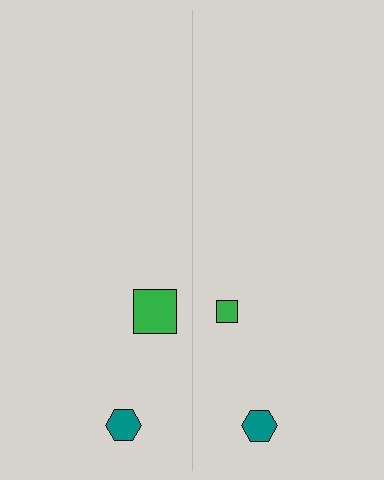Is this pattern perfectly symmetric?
No, the pattern is not perfectly symmetric. The green square on the right side has a different size than its mirror counterpart.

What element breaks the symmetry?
The green square on the right side has a different size than its mirror counterpart.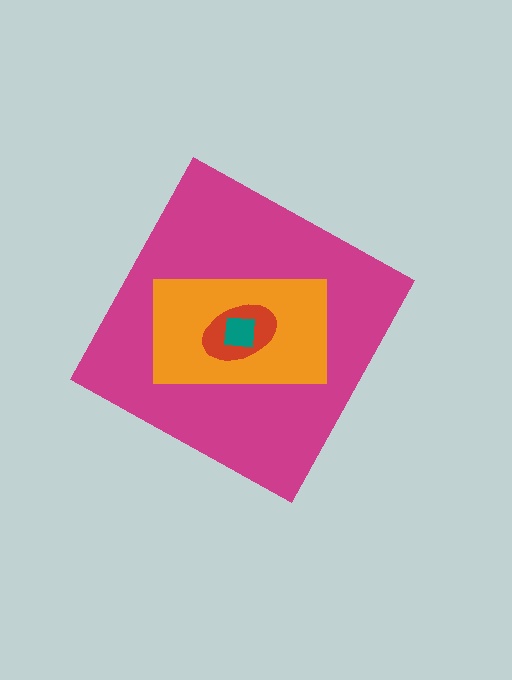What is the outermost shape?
The magenta diamond.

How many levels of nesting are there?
4.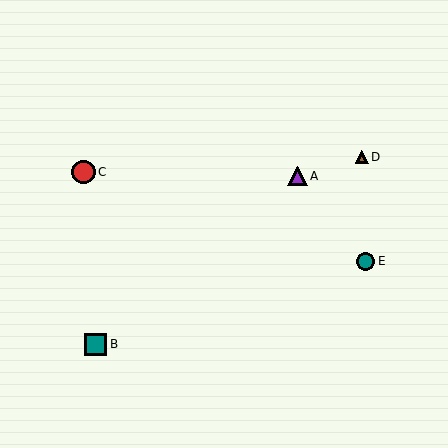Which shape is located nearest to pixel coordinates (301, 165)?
The purple triangle (labeled A) at (298, 176) is nearest to that location.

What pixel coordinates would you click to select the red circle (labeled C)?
Click at (84, 172) to select the red circle C.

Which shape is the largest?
The red circle (labeled C) is the largest.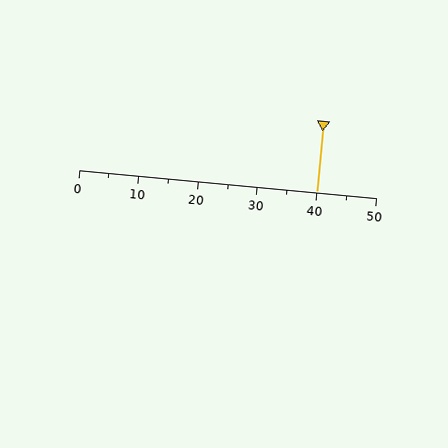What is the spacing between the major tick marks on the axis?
The major ticks are spaced 10 apart.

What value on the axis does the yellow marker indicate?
The marker indicates approximately 40.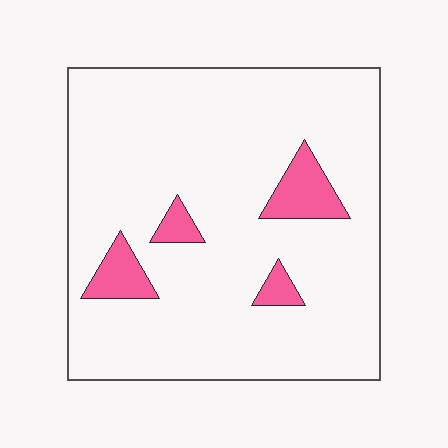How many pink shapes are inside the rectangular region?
4.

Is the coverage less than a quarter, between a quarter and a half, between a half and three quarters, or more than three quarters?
Less than a quarter.